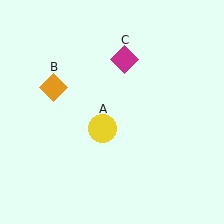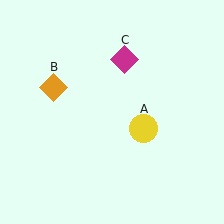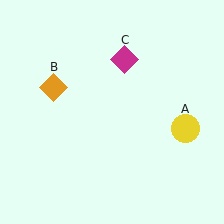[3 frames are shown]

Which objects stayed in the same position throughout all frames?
Orange diamond (object B) and magenta diamond (object C) remained stationary.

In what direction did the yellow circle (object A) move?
The yellow circle (object A) moved right.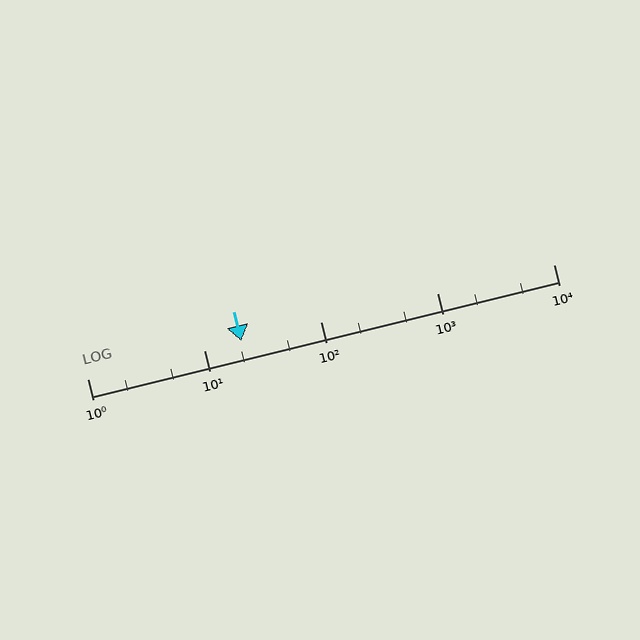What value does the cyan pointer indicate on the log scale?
The pointer indicates approximately 21.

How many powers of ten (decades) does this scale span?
The scale spans 4 decades, from 1 to 10000.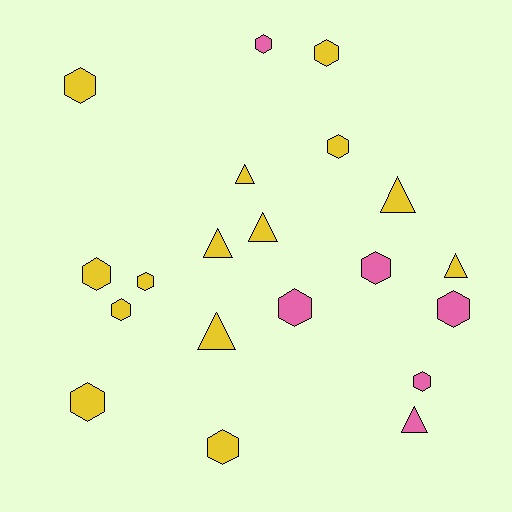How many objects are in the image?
There are 20 objects.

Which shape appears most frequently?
Hexagon, with 13 objects.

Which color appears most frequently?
Yellow, with 14 objects.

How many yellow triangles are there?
There are 6 yellow triangles.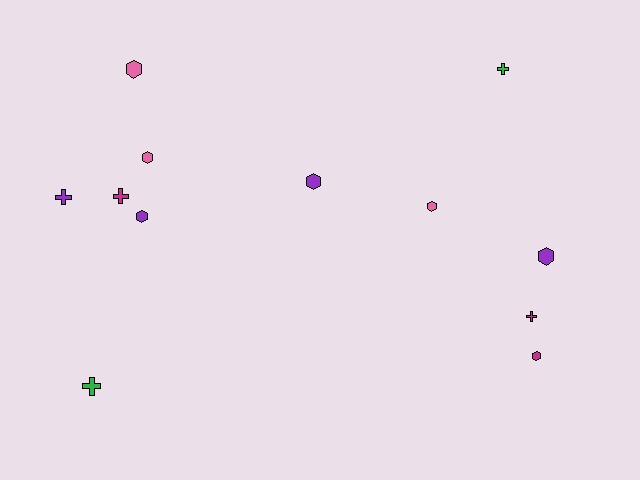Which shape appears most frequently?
Hexagon, with 7 objects.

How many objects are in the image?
There are 12 objects.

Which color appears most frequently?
Purple, with 4 objects.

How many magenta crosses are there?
There are 2 magenta crosses.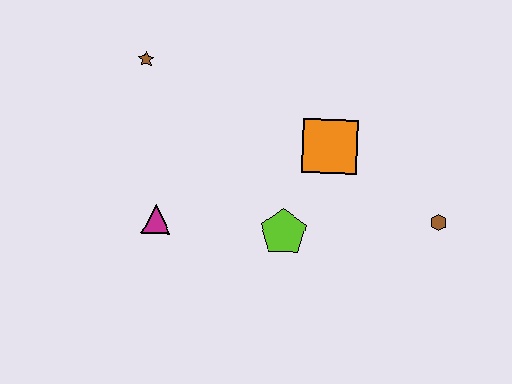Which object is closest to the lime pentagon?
The orange square is closest to the lime pentagon.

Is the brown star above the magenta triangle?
Yes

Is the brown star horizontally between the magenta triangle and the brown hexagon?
No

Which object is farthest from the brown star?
The brown hexagon is farthest from the brown star.